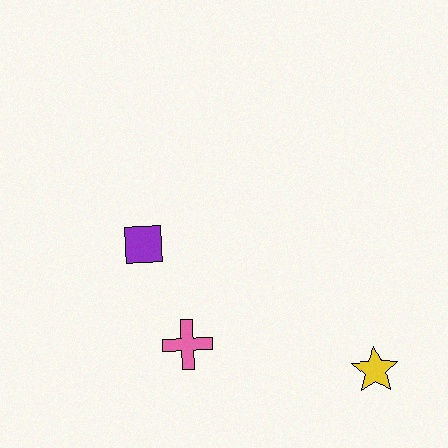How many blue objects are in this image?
There are no blue objects.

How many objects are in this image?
There are 3 objects.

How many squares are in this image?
There is 1 square.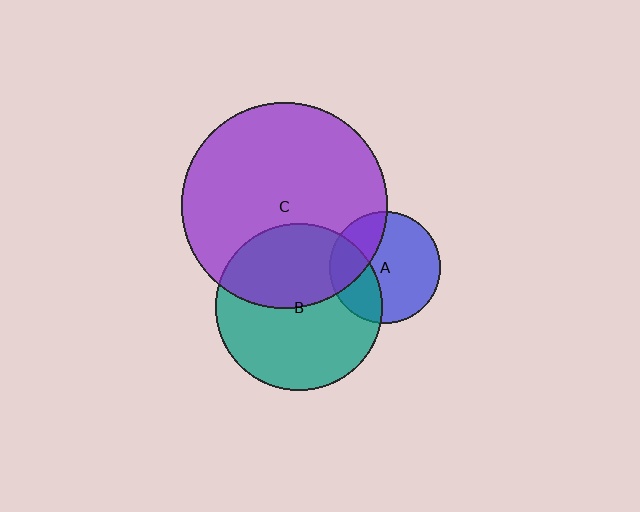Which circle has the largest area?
Circle C (purple).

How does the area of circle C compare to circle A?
Approximately 3.4 times.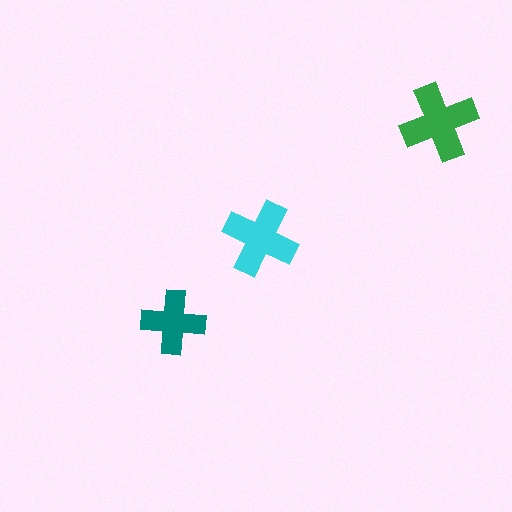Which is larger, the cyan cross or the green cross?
The green one.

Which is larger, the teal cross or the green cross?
The green one.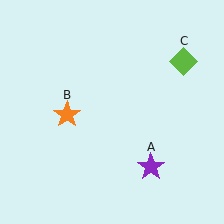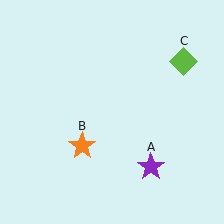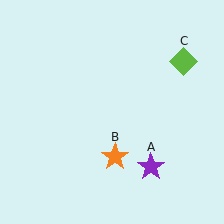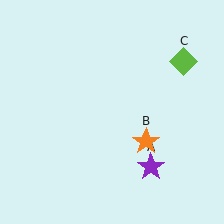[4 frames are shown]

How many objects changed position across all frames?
1 object changed position: orange star (object B).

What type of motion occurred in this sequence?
The orange star (object B) rotated counterclockwise around the center of the scene.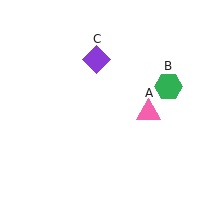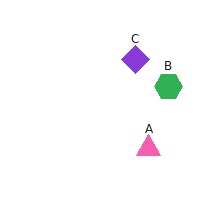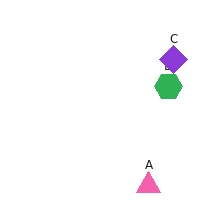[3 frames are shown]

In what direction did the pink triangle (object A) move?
The pink triangle (object A) moved down.